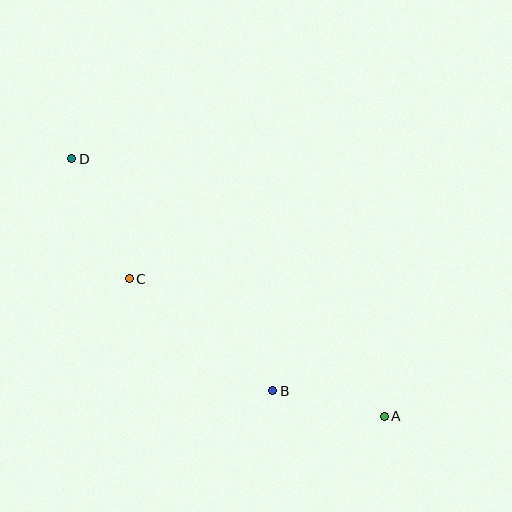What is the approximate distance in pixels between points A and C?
The distance between A and C is approximately 290 pixels.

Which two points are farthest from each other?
Points A and D are farthest from each other.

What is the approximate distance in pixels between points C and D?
The distance between C and D is approximately 133 pixels.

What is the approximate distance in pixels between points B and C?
The distance between B and C is approximately 183 pixels.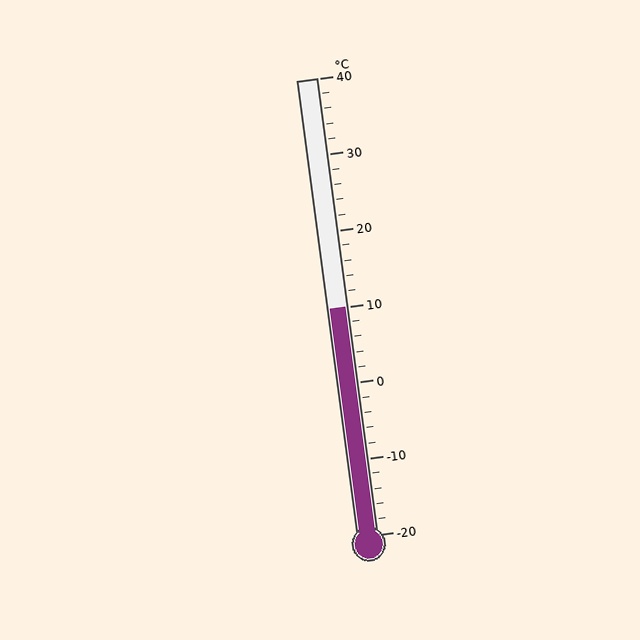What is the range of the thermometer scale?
The thermometer scale ranges from -20°C to 40°C.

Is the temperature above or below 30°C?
The temperature is below 30°C.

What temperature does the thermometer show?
The thermometer shows approximately 10°C.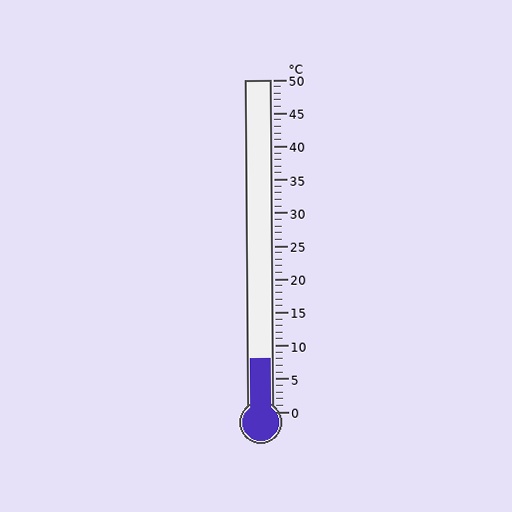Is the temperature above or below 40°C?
The temperature is below 40°C.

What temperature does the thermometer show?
The thermometer shows approximately 8°C.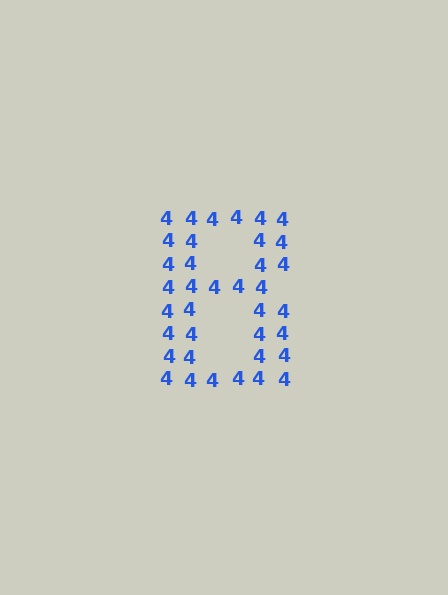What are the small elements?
The small elements are digit 4's.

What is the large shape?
The large shape is the letter B.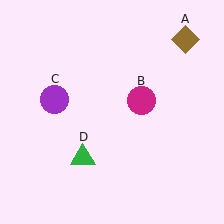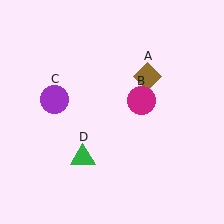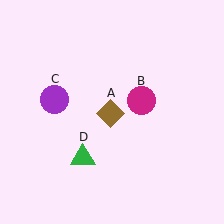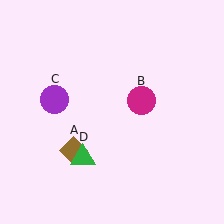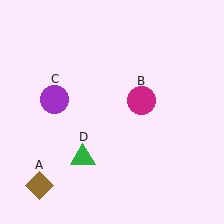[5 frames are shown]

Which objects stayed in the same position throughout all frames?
Magenta circle (object B) and purple circle (object C) and green triangle (object D) remained stationary.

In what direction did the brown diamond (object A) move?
The brown diamond (object A) moved down and to the left.